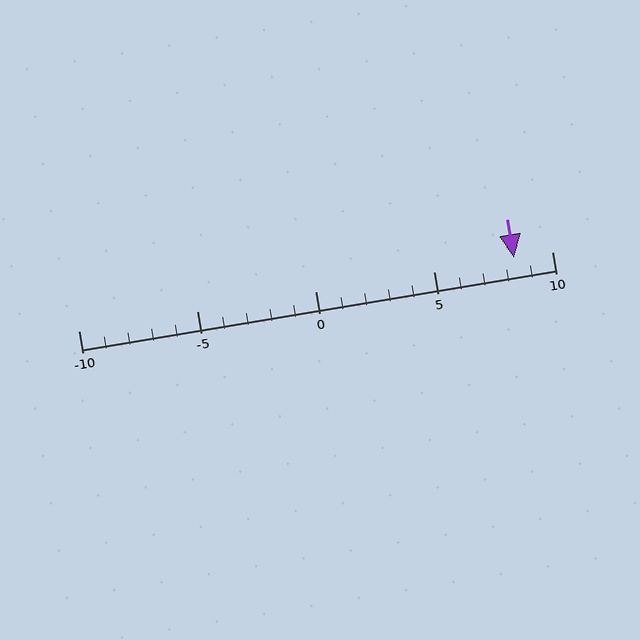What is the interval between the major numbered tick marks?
The major tick marks are spaced 5 units apart.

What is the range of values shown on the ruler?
The ruler shows values from -10 to 10.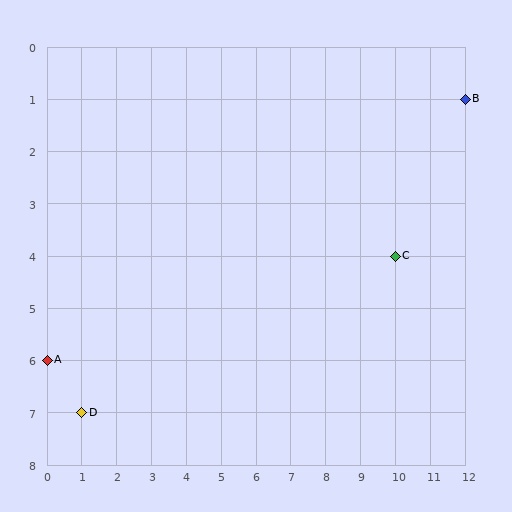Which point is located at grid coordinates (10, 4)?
Point C is at (10, 4).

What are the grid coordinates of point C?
Point C is at grid coordinates (10, 4).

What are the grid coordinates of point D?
Point D is at grid coordinates (1, 7).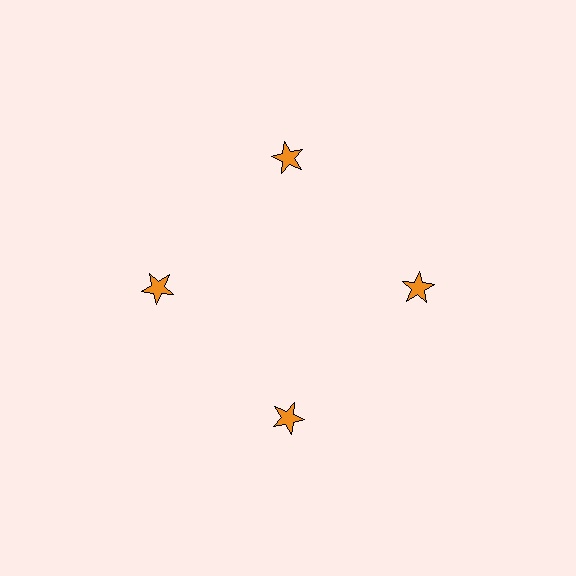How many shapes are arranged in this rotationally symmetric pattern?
There are 4 shapes, arranged in 4 groups of 1.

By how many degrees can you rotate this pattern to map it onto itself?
The pattern maps onto itself every 90 degrees of rotation.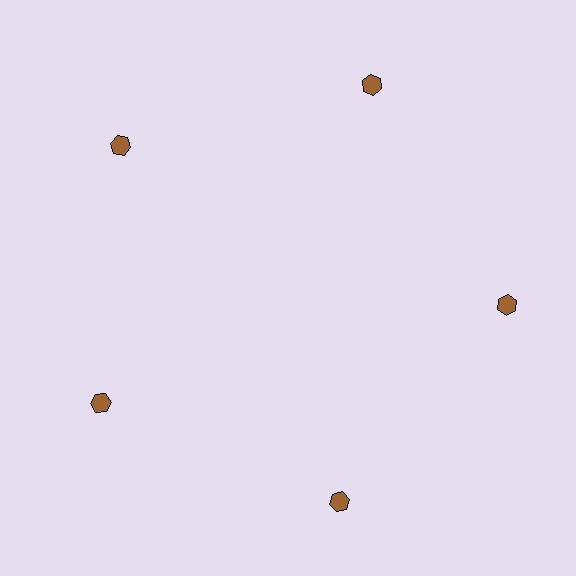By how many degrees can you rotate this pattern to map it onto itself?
The pattern maps onto itself every 72 degrees of rotation.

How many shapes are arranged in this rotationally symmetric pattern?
There are 5 shapes, arranged in 5 groups of 1.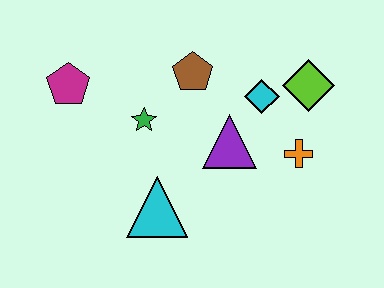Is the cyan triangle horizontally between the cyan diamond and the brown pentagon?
No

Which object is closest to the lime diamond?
The cyan diamond is closest to the lime diamond.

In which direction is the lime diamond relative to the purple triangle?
The lime diamond is to the right of the purple triangle.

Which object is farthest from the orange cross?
The magenta pentagon is farthest from the orange cross.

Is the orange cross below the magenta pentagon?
Yes